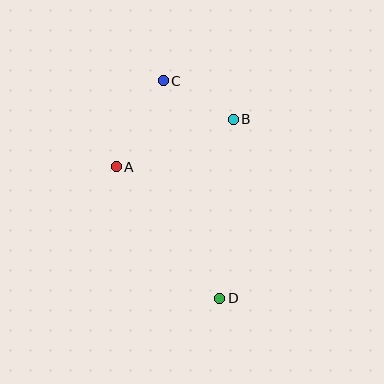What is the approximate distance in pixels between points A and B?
The distance between A and B is approximately 126 pixels.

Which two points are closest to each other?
Points B and C are closest to each other.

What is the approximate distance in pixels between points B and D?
The distance between B and D is approximately 179 pixels.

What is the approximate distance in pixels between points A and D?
The distance between A and D is approximately 167 pixels.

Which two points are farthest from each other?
Points C and D are farthest from each other.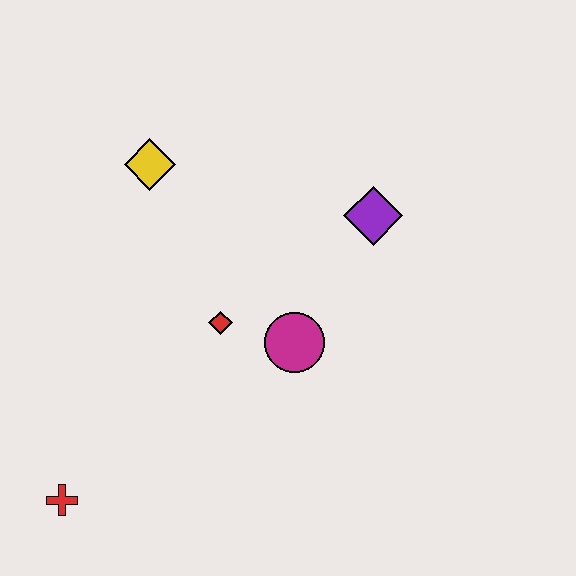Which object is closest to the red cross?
The red diamond is closest to the red cross.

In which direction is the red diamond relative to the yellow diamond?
The red diamond is below the yellow diamond.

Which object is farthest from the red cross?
The purple diamond is farthest from the red cross.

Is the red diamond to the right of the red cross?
Yes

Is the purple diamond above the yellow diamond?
No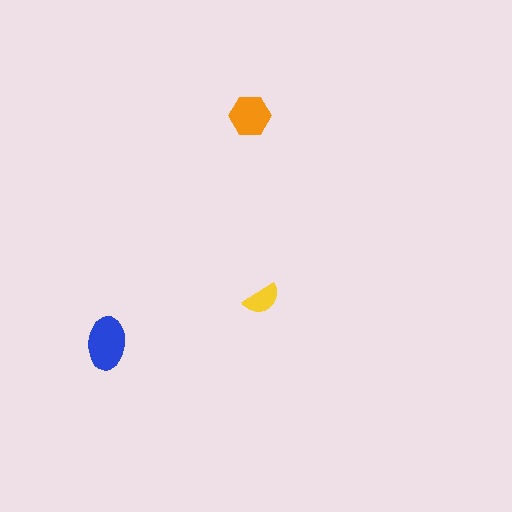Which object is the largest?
The blue ellipse.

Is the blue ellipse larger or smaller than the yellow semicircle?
Larger.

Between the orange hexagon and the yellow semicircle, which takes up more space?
The orange hexagon.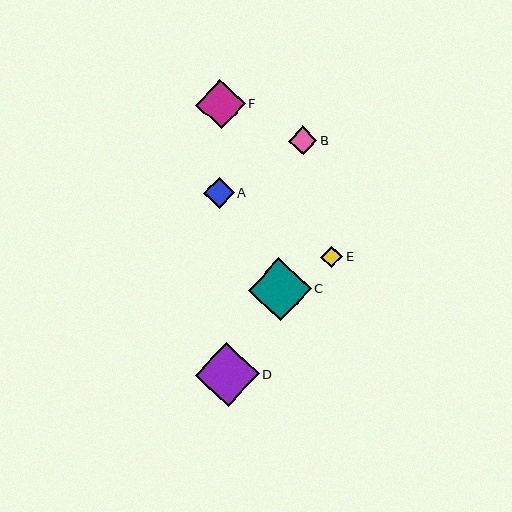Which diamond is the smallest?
Diamond E is the smallest with a size of approximately 22 pixels.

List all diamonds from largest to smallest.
From largest to smallest: D, C, F, A, B, E.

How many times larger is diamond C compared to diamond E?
Diamond C is approximately 2.9 times the size of diamond E.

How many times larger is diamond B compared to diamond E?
Diamond B is approximately 1.3 times the size of diamond E.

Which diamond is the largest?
Diamond D is the largest with a size of approximately 64 pixels.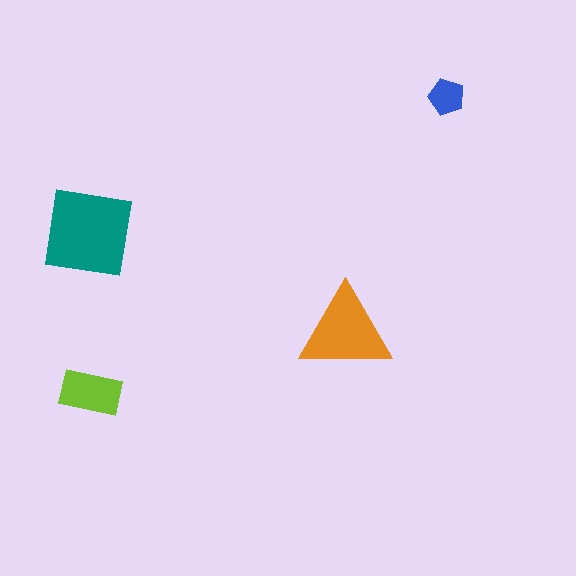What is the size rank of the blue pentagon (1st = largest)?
4th.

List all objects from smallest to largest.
The blue pentagon, the lime rectangle, the orange triangle, the teal square.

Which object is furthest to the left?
The teal square is leftmost.